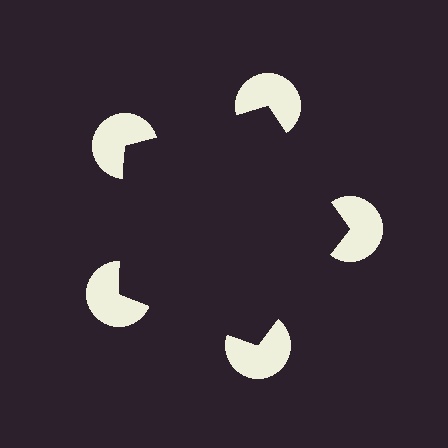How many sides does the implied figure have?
5 sides.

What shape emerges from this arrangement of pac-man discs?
An illusory pentagon — its edges are inferred from the aligned wedge cuts in the pac-man discs, not physically drawn.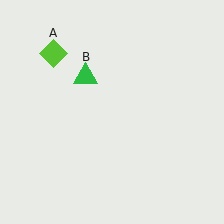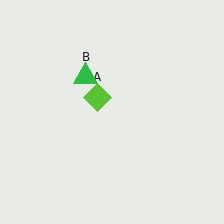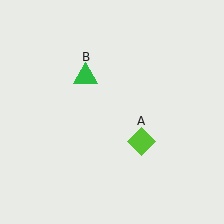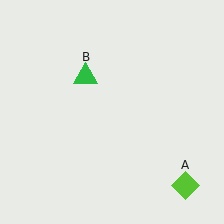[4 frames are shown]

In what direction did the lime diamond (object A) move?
The lime diamond (object A) moved down and to the right.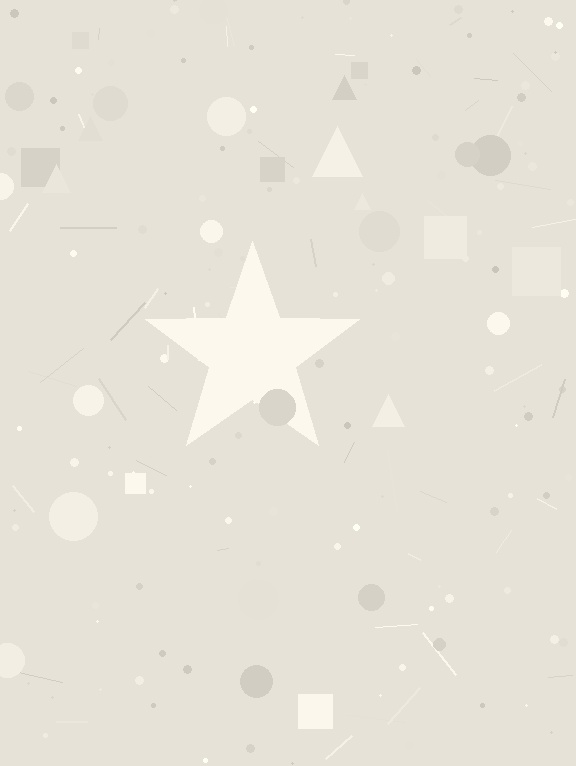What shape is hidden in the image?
A star is hidden in the image.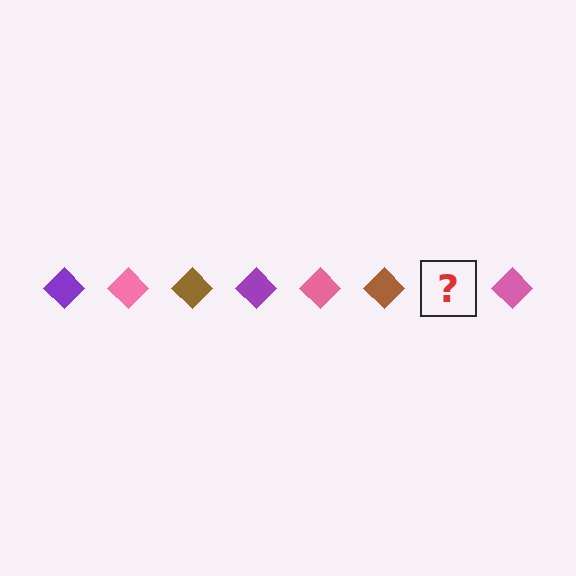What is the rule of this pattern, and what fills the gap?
The rule is that the pattern cycles through purple, pink, brown diamonds. The gap should be filled with a purple diamond.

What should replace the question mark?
The question mark should be replaced with a purple diamond.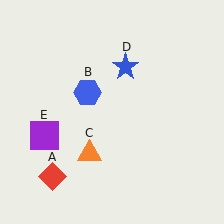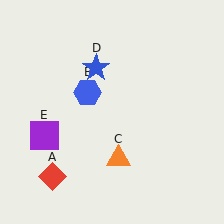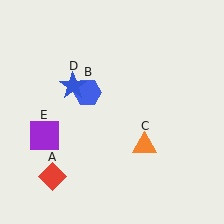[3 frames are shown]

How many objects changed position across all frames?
2 objects changed position: orange triangle (object C), blue star (object D).